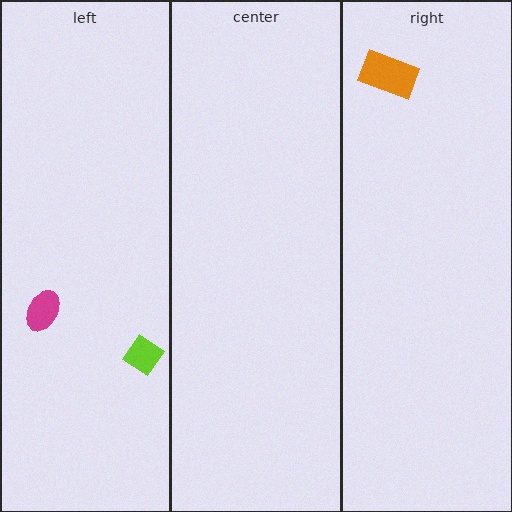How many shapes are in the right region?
1.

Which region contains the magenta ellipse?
The left region.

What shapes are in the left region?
The magenta ellipse, the lime diamond.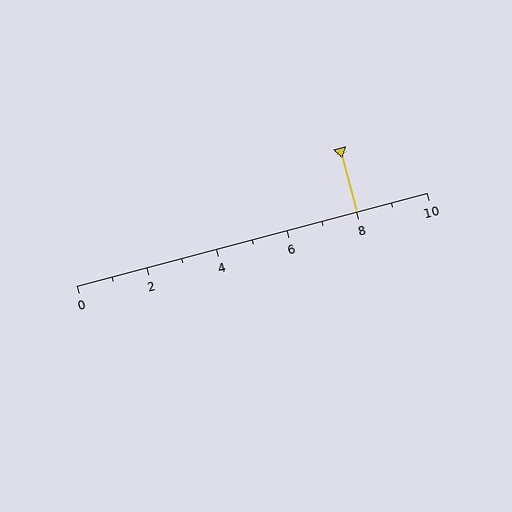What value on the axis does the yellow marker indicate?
The marker indicates approximately 8.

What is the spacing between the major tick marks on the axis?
The major ticks are spaced 2 apart.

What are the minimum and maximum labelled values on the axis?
The axis runs from 0 to 10.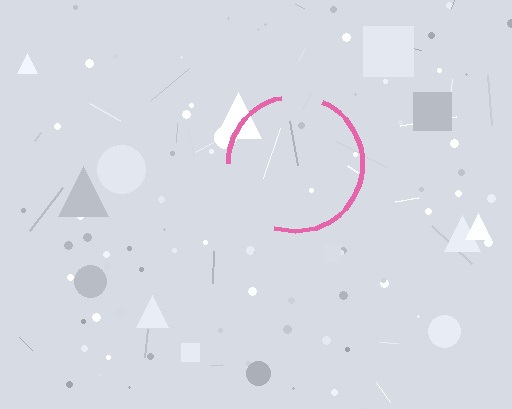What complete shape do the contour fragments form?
The contour fragments form a circle.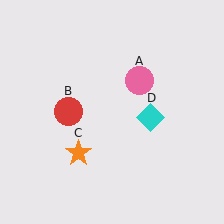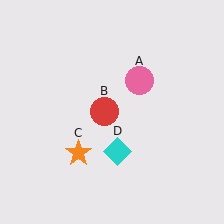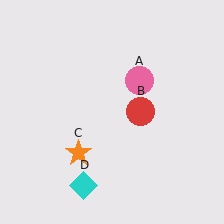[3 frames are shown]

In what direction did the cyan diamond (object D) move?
The cyan diamond (object D) moved down and to the left.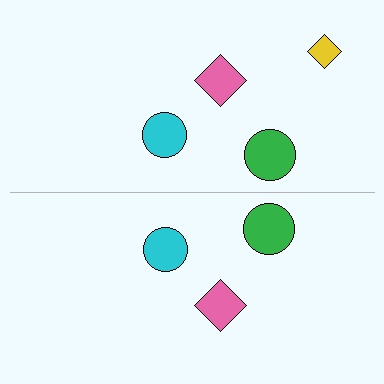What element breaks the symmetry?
A yellow diamond is missing from the bottom side.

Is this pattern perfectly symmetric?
No, the pattern is not perfectly symmetric. A yellow diamond is missing from the bottom side.